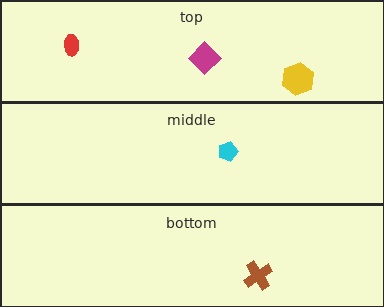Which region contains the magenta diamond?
The top region.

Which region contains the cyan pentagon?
The middle region.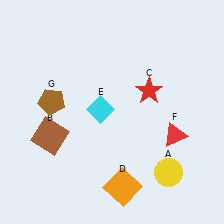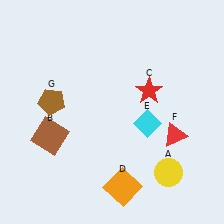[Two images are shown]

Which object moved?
The cyan diamond (E) moved right.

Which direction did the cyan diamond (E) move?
The cyan diamond (E) moved right.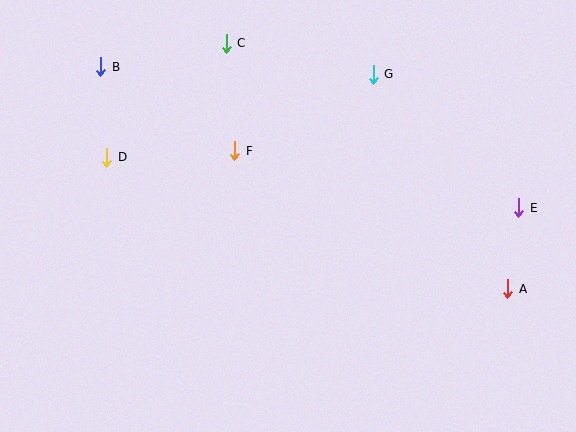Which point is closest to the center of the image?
Point F at (235, 151) is closest to the center.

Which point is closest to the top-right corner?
Point E is closest to the top-right corner.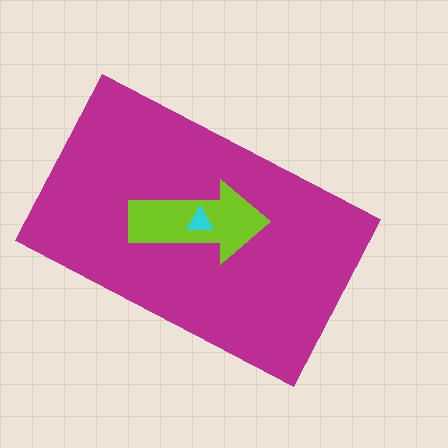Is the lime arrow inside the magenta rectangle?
Yes.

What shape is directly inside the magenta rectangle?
The lime arrow.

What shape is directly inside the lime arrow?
The cyan triangle.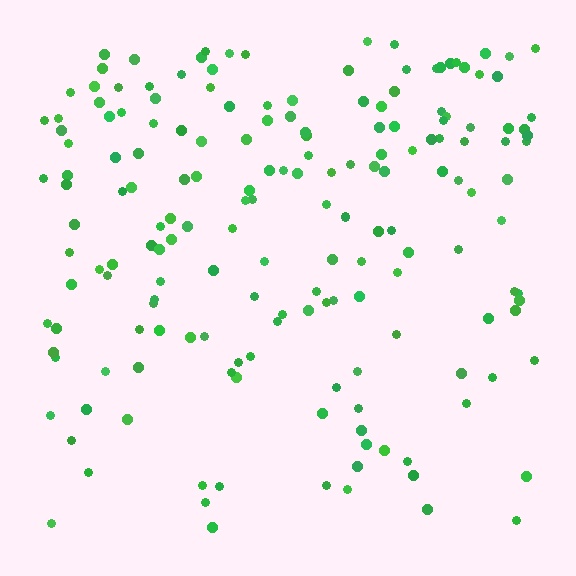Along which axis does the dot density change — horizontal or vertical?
Vertical.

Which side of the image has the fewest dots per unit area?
The bottom.